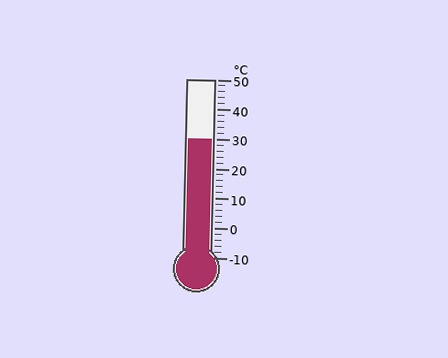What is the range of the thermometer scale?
The thermometer scale ranges from -10°C to 50°C.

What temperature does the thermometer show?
The thermometer shows approximately 30°C.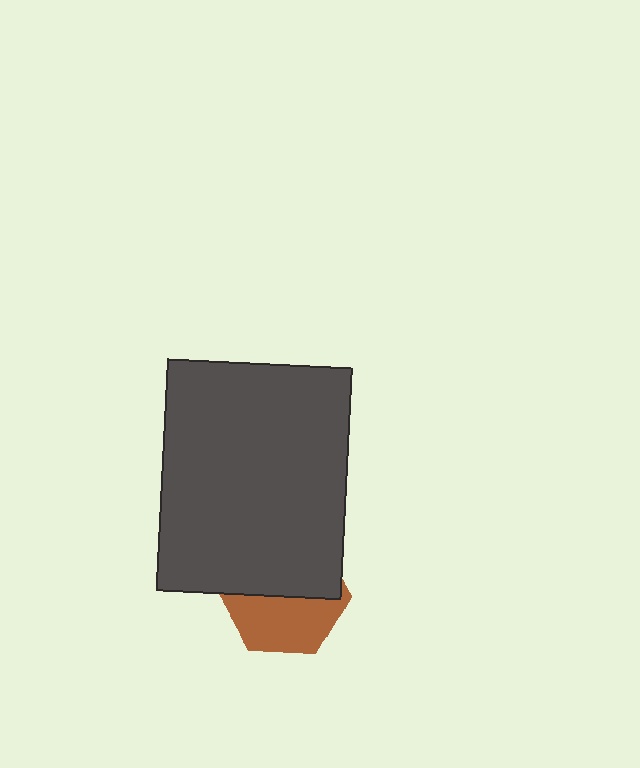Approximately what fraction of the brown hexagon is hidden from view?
Roughly 53% of the brown hexagon is hidden behind the dark gray rectangle.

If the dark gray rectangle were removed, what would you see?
You would see the complete brown hexagon.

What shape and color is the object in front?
The object in front is a dark gray rectangle.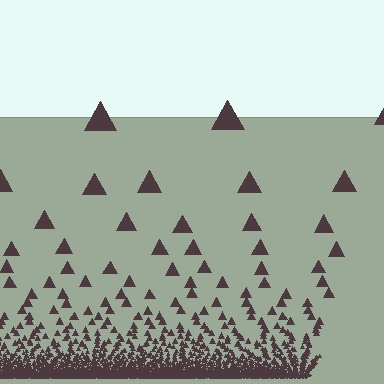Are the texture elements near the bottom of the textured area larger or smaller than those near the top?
Smaller. The gradient is inverted — elements near the bottom are smaller and denser.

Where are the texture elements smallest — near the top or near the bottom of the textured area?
Near the bottom.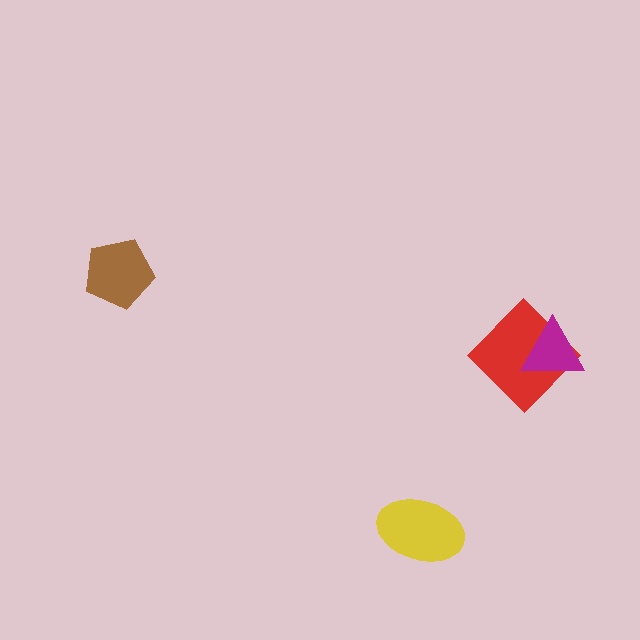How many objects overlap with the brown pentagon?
0 objects overlap with the brown pentagon.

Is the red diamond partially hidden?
Yes, it is partially covered by another shape.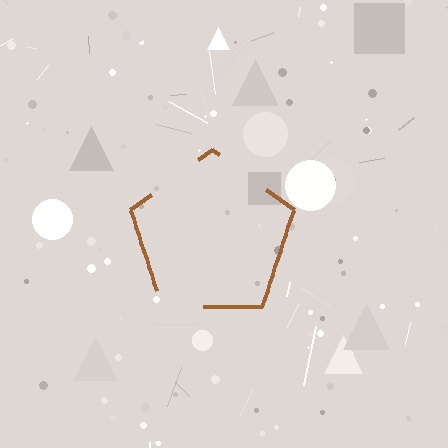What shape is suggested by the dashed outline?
The dashed outline suggests a pentagon.